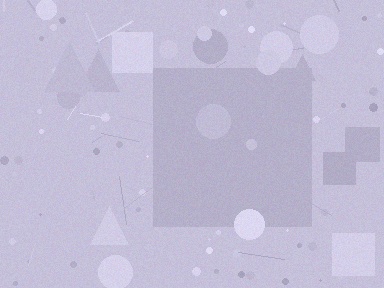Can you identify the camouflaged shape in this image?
The camouflaged shape is a square.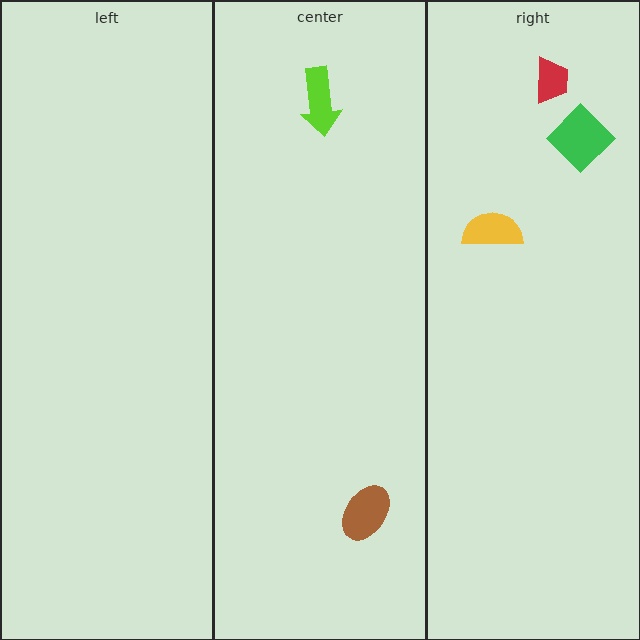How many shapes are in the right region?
3.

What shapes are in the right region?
The green diamond, the red trapezoid, the yellow semicircle.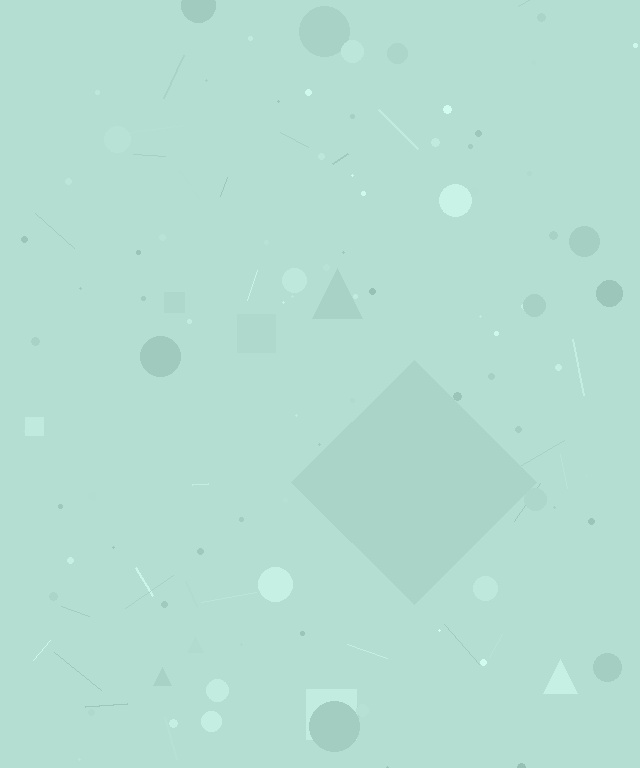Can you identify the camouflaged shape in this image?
The camouflaged shape is a diamond.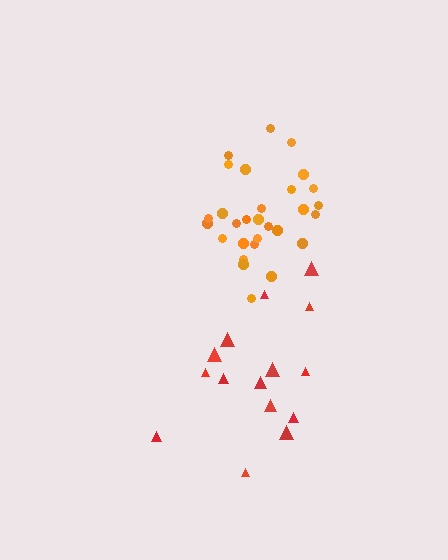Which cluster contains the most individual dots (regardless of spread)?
Orange (29).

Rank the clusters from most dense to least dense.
orange, red.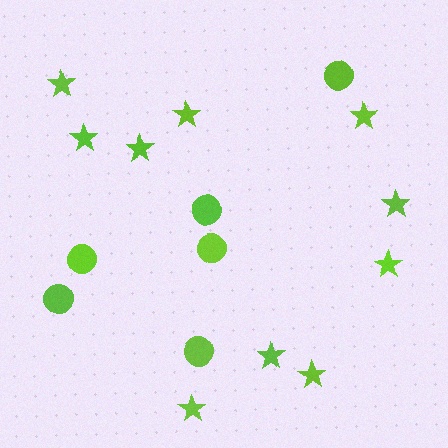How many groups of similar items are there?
There are 2 groups: one group of stars (10) and one group of circles (6).